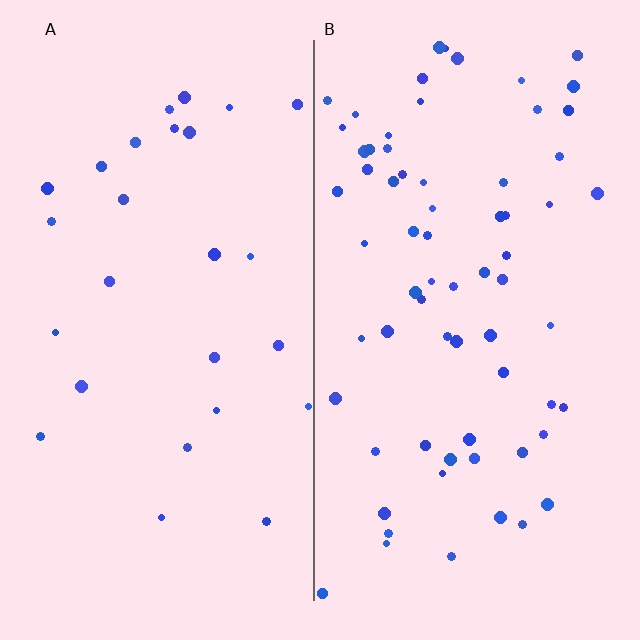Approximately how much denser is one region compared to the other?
Approximately 2.6× — region B over region A.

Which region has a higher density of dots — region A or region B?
B (the right).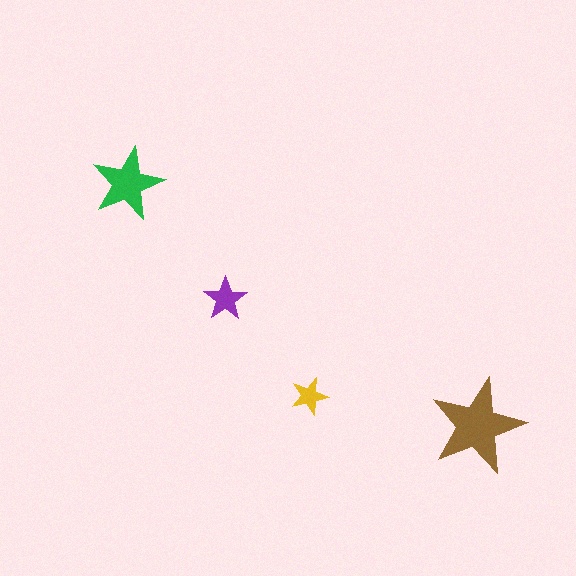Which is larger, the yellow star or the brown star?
The brown one.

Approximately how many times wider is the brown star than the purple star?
About 2 times wider.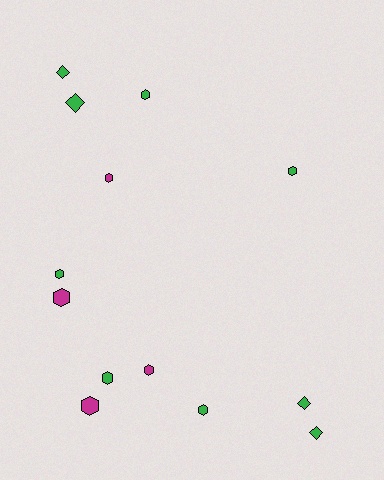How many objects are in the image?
There are 13 objects.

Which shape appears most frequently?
Hexagon, with 9 objects.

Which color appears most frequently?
Green, with 9 objects.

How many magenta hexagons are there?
There are 4 magenta hexagons.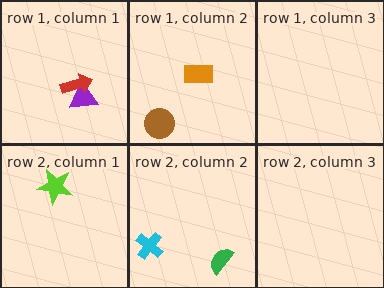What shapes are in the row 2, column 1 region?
The lime star.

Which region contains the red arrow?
The row 1, column 1 region.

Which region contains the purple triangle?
The row 1, column 1 region.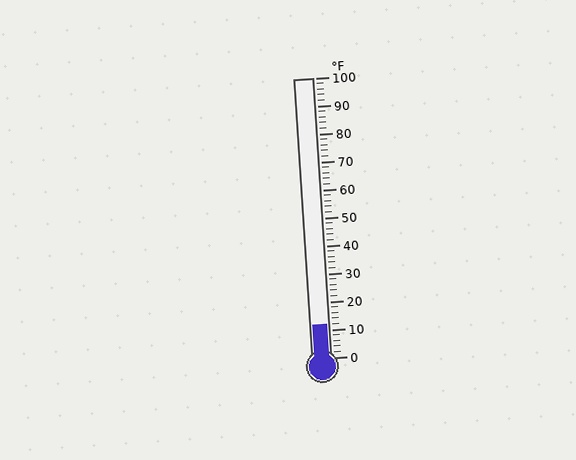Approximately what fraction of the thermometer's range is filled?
The thermometer is filled to approximately 10% of its range.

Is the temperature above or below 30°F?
The temperature is below 30°F.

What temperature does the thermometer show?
The thermometer shows approximately 12°F.